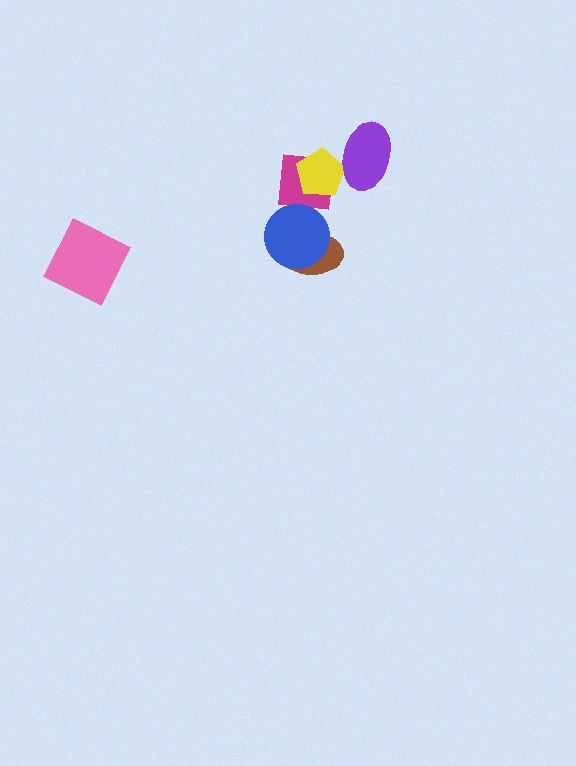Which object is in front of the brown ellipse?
The blue circle is in front of the brown ellipse.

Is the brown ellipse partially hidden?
Yes, it is partially covered by another shape.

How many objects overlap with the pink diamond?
0 objects overlap with the pink diamond.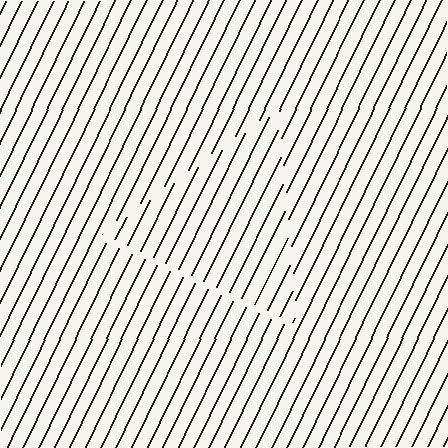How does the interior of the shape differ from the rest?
The interior of the shape contains the same grating, shifted by half a period — the contour is defined by the phase discontinuity where line-ends from the inner and outer gratings abut.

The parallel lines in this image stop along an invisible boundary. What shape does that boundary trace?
An illusory triangle. The interior of the shape contains the same grating, shifted by half a period — the contour is defined by the phase discontinuity where line-ends from the inner and outer gratings abut.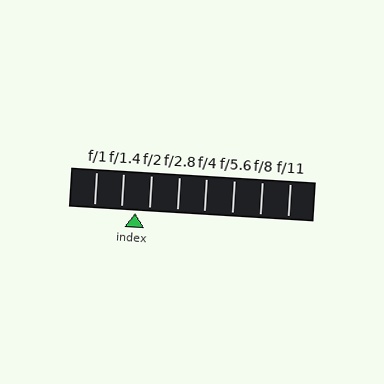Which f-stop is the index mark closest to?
The index mark is closest to f/2.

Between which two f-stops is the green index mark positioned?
The index mark is between f/1.4 and f/2.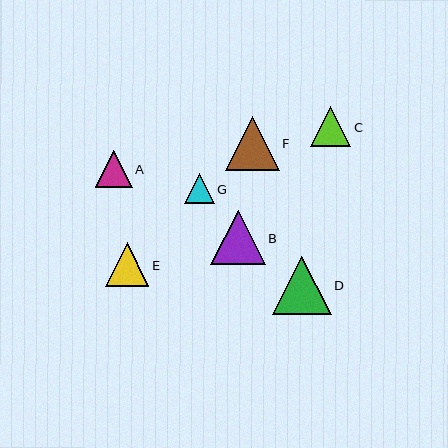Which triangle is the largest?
Triangle D is the largest with a size of approximately 58 pixels.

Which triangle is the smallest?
Triangle G is the smallest with a size of approximately 30 pixels.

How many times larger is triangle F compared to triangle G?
Triangle F is approximately 1.8 times the size of triangle G.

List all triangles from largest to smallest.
From largest to smallest: D, B, F, E, C, A, G.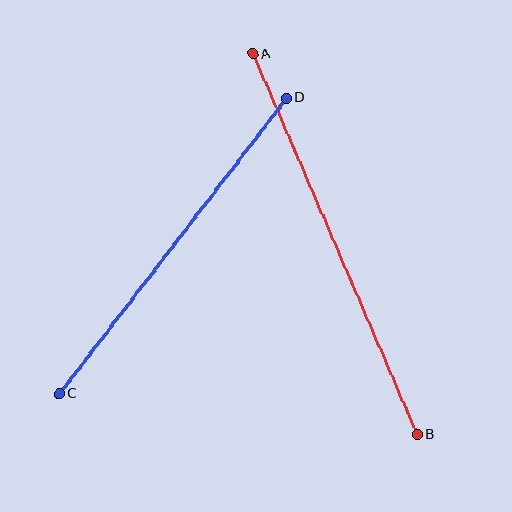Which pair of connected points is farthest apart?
Points A and B are farthest apart.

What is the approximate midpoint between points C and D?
The midpoint is at approximately (173, 246) pixels.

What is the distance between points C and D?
The distance is approximately 373 pixels.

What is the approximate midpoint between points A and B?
The midpoint is at approximately (335, 244) pixels.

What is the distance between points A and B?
The distance is approximately 414 pixels.